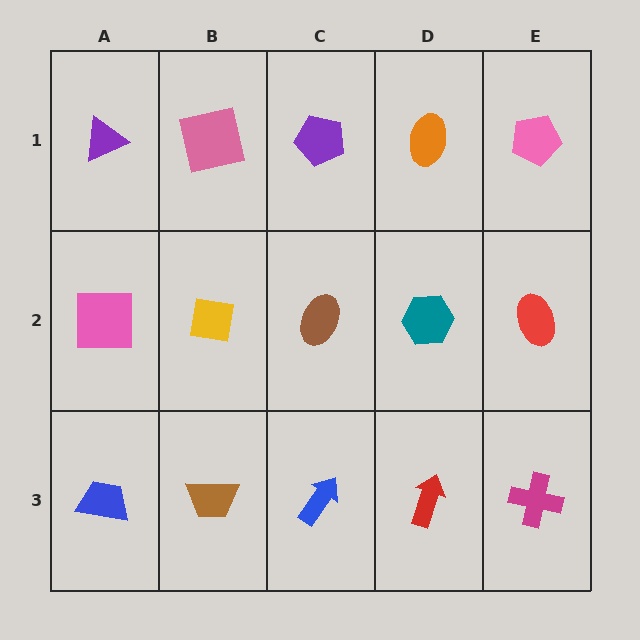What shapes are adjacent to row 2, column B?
A pink square (row 1, column B), a brown trapezoid (row 3, column B), a pink square (row 2, column A), a brown ellipse (row 2, column C).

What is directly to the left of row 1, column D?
A purple pentagon.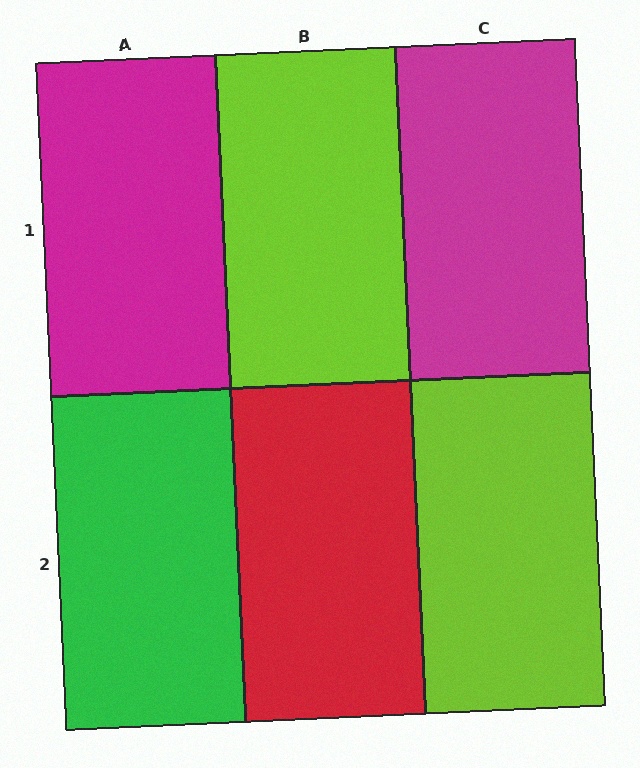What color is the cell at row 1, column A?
Magenta.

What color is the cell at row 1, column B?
Lime.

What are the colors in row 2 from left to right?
Green, red, lime.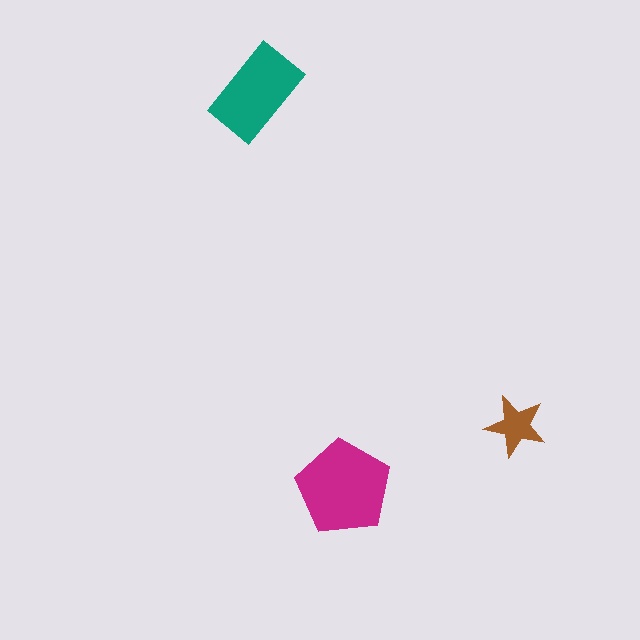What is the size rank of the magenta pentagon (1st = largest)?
1st.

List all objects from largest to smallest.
The magenta pentagon, the teal rectangle, the brown star.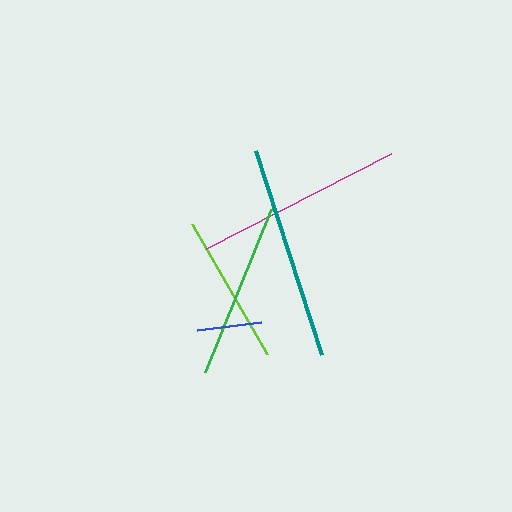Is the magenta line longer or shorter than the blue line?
The magenta line is longer than the blue line.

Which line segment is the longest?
The teal line is the longest at approximately 214 pixels.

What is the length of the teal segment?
The teal segment is approximately 214 pixels long.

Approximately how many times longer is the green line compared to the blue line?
The green line is approximately 2.7 times the length of the blue line.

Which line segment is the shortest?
The blue line is the shortest at approximately 65 pixels.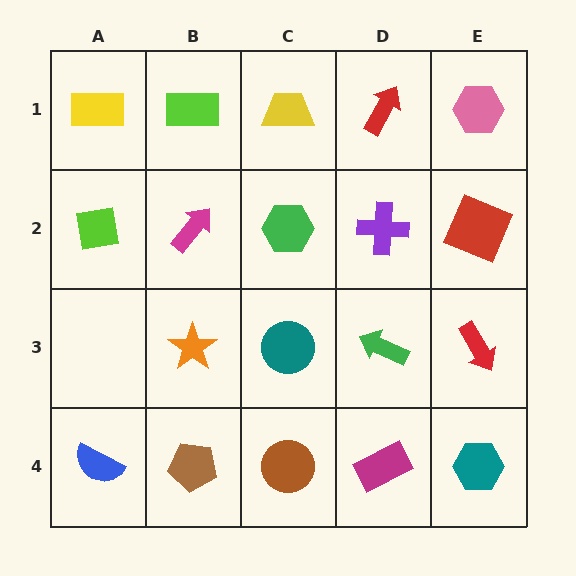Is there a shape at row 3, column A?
No, that cell is empty.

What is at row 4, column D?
A magenta rectangle.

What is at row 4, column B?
A brown pentagon.